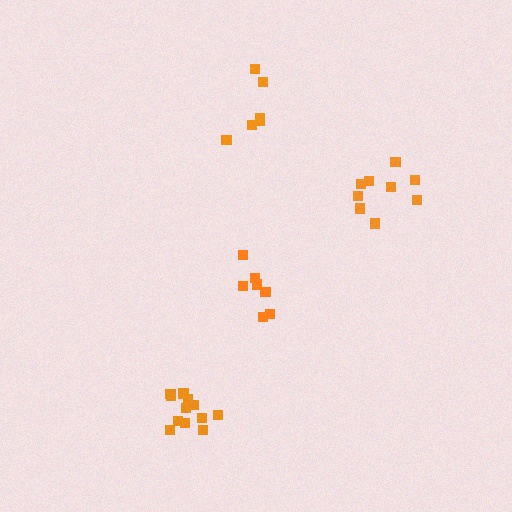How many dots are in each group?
Group 1: 9 dots, Group 2: 7 dots, Group 3: 6 dots, Group 4: 12 dots (34 total).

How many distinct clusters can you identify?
There are 4 distinct clusters.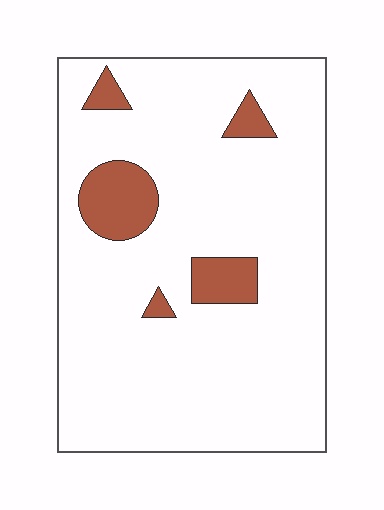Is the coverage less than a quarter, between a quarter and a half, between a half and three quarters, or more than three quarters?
Less than a quarter.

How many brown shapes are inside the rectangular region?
5.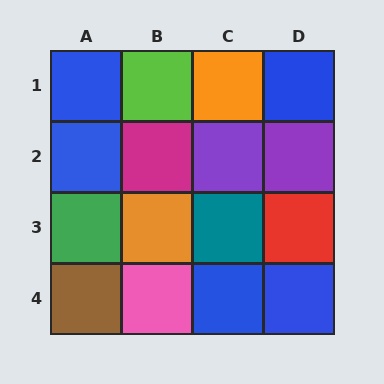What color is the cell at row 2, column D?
Purple.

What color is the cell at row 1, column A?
Blue.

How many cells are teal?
1 cell is teal.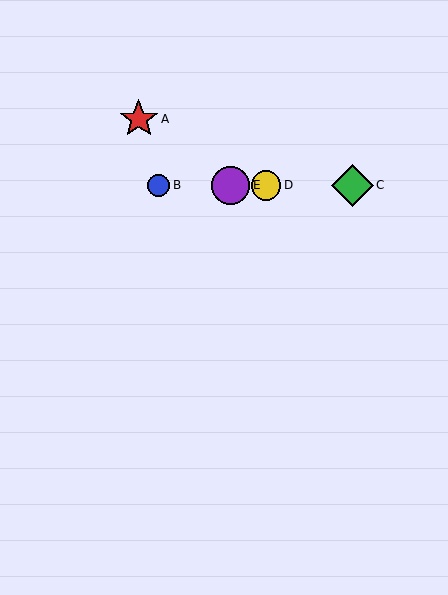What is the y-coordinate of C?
Object C is at y≈185.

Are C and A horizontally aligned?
No, C is at y≈185 and A is at y≈119.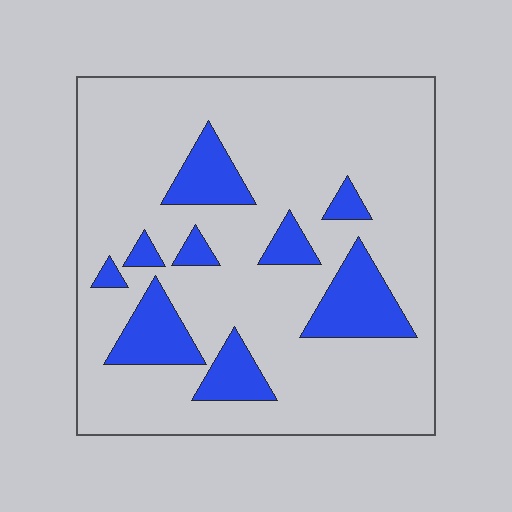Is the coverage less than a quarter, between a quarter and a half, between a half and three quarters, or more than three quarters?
Less than a quarter.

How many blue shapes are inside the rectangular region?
9.